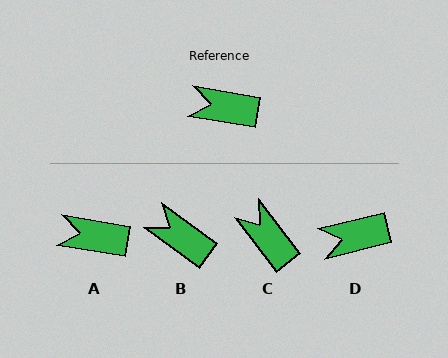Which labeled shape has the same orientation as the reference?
A.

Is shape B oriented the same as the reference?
No, it is off by about 27 degrees.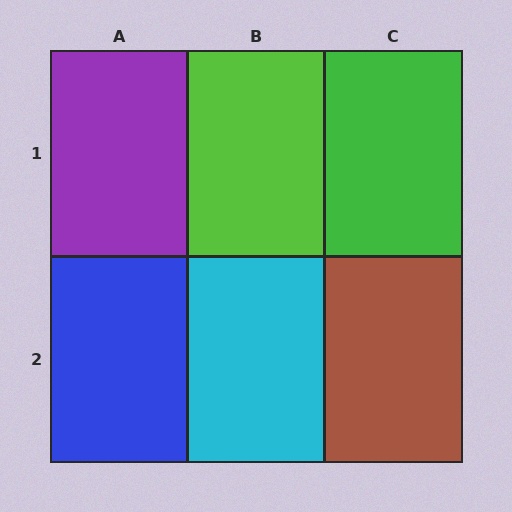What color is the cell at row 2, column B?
Cyan.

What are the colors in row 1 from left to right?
Purple, lime, green.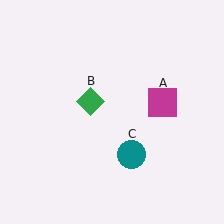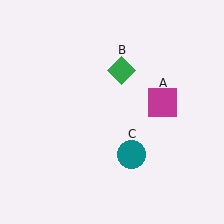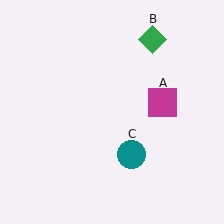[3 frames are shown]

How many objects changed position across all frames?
1 object changed position: green diamond (object B).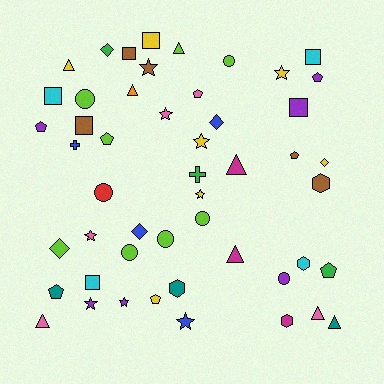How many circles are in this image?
There are 7 circles.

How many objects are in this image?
There are 50 objects.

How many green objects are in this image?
There are 3 green objects.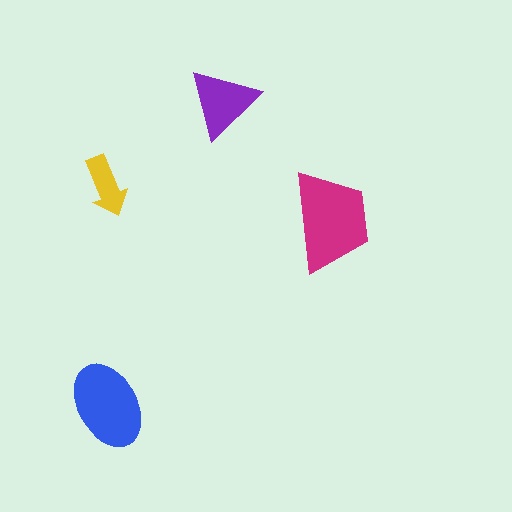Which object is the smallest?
The yellow arrow.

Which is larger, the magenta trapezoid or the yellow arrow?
The magenta trapezoid.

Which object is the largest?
The magenta trapezoid.